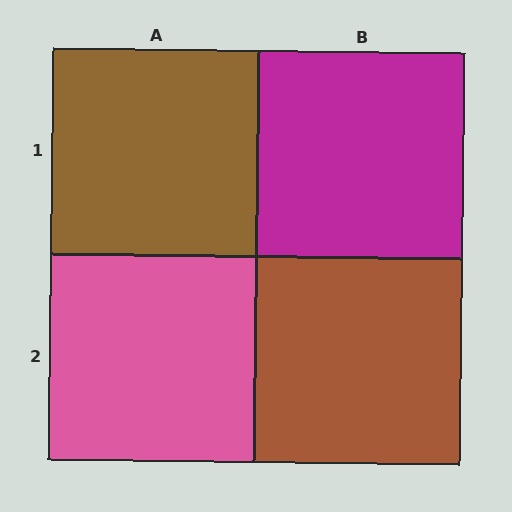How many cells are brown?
2 cells are brown.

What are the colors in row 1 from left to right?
Brown, magenta.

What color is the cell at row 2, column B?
Brown.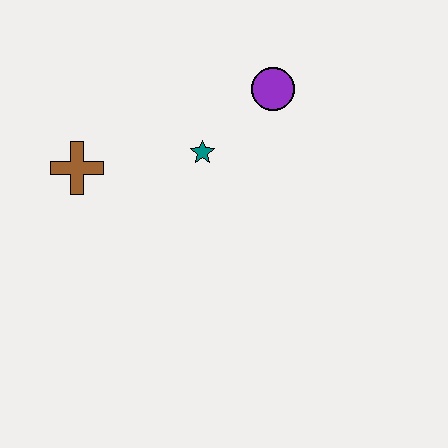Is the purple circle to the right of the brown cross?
Yes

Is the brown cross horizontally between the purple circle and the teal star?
No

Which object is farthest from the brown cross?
The purple circle is farthest from the brown cross.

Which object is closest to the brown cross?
The teal star is closest to the brown cross.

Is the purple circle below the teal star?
No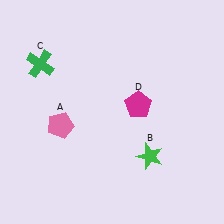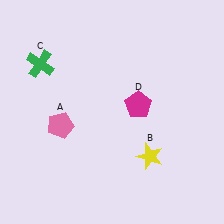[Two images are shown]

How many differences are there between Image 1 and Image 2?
There is 1 difference between the two images.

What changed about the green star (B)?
In Image 1, B is green. In Image 2, it changed to yellow.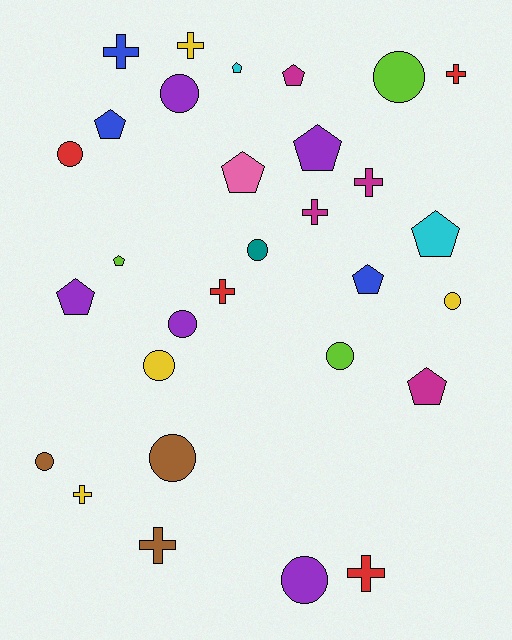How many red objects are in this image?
There are 4 red objects.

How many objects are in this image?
There are 30 objects.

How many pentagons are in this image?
There are 10 pentagons.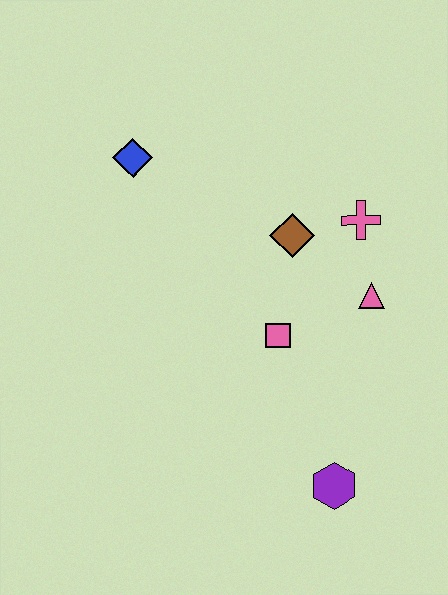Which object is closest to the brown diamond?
The pink cross is closest to the brown diamond.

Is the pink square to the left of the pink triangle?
Yes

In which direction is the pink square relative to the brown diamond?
The pink square is below the brown diamond.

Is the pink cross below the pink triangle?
No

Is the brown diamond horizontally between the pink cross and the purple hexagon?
No